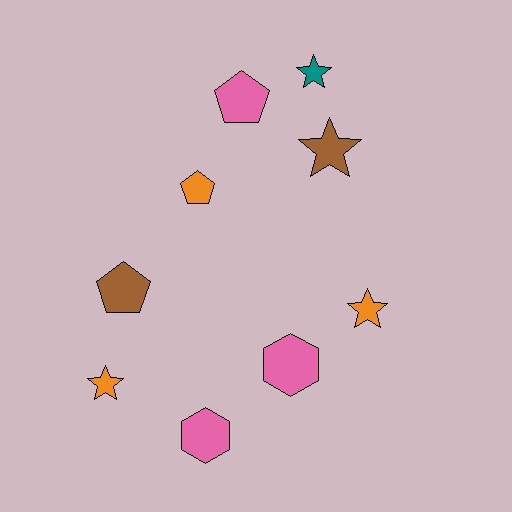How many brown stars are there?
There is 1 brown star.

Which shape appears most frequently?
Star, with 4 objects.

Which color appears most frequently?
Pink, with 3 objects.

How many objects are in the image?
There are 9 objects.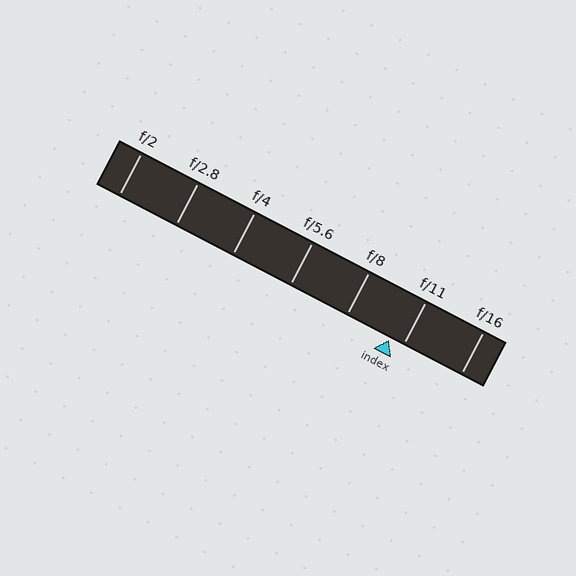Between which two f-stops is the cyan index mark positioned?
The index mark is between f/8 and f/11.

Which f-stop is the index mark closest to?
The index mark is closest to f/11.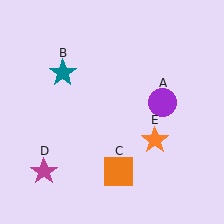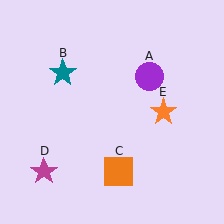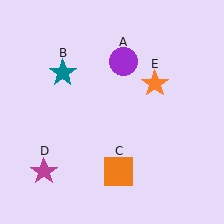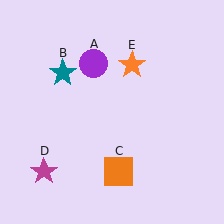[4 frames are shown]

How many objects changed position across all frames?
2 objects changed position: purple circle (object A), orange star (object E).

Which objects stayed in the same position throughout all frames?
Teal star (object B) and orange square (object C) and magenta star (object D) remained stationary.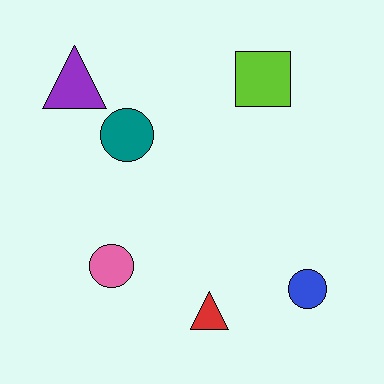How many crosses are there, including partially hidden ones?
There are no crosses.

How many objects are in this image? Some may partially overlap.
There are 6 objects.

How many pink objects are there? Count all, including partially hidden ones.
There is 1 pink object.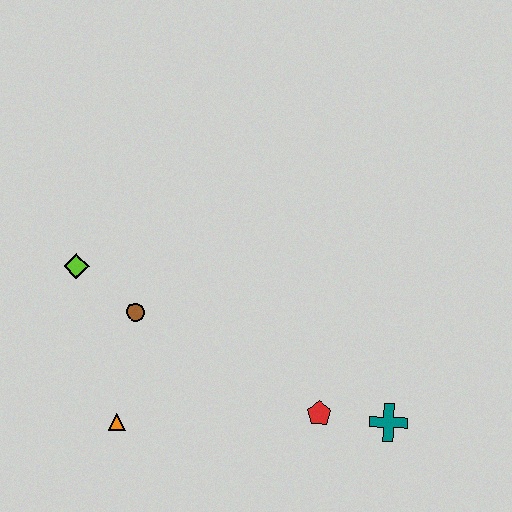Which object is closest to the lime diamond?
The brown circle is closest to the lime diamond.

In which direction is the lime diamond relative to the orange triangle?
The lime diamond is above the orange triangle.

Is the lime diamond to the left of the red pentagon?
Yes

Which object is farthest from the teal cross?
The lime diamond is farthest from the teal cross.